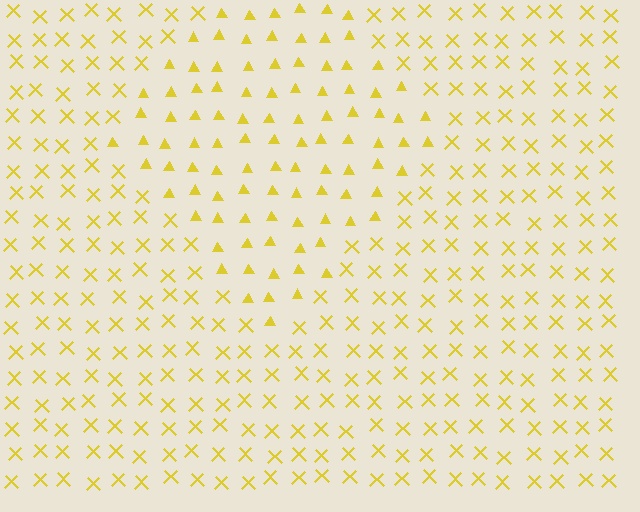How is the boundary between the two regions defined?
The boundary is defined by a change in element shape: triangles inside vs. X marks outside. All elements share the same color and spacing.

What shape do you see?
I see a diamond.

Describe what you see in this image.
The image is filled with small yellow elements arranged in a uniform grid. A diamond-shaped region contains triangles, while the surrounding area contains X marks. The boundary is defined purely by the change in element shape.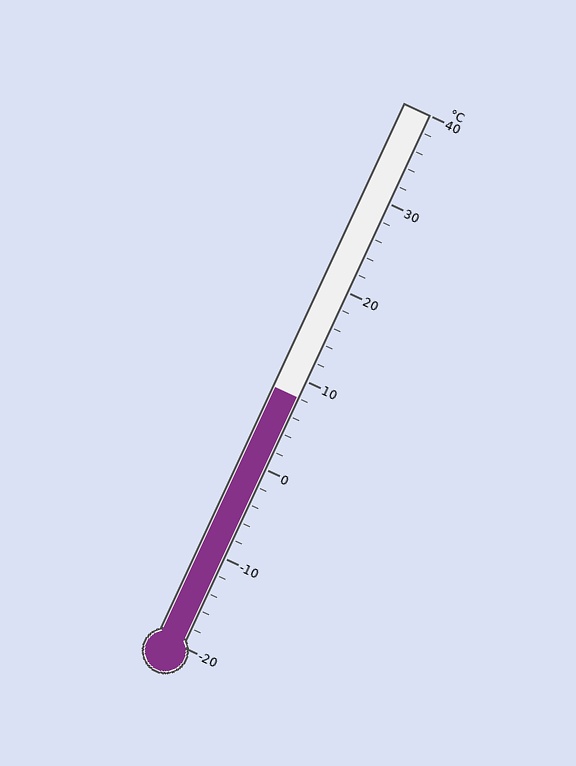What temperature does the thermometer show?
The thermometer shows approximately 8°C.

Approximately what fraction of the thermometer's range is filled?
The thermometer is filled to approximately 45% of its range.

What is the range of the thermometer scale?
The thermometer scale ranges from -20°C to 40°C.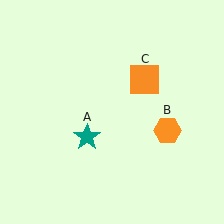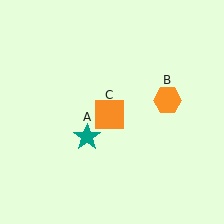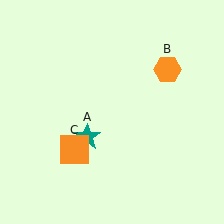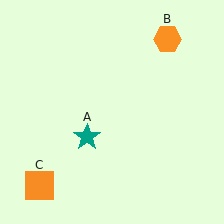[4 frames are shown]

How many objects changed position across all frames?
2 objects changed position: orange hexagon (object B), orange square (object C).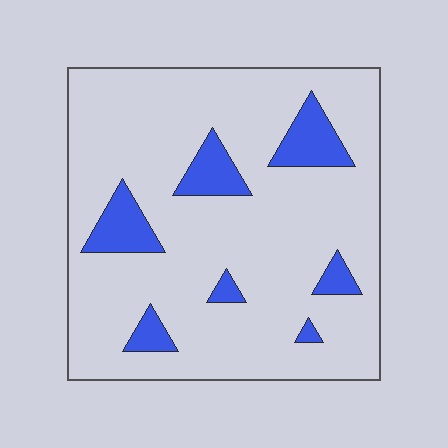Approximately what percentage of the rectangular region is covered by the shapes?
Approximately 15%.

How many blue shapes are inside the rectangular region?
7.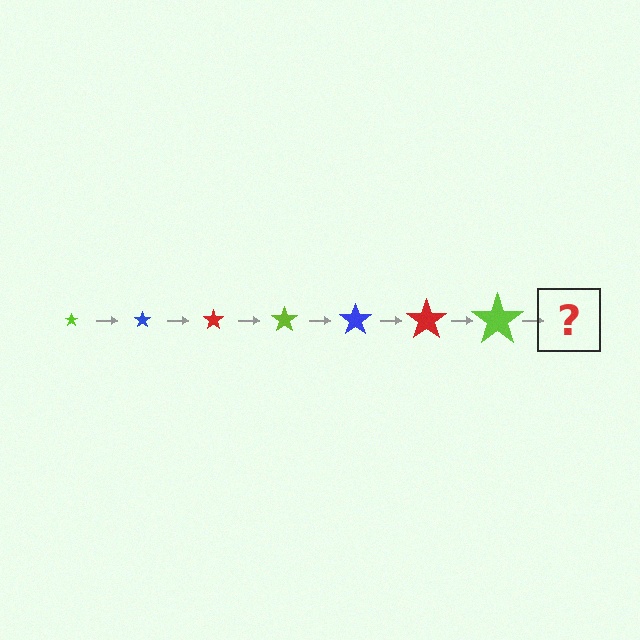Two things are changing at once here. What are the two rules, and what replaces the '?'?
The two rules are that the star grows larger each step and the color cycles through lime, blue, and red. The '?' should be a blue star, larger than the previous one.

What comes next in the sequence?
The next element should be a blue star, larger than the previous one.